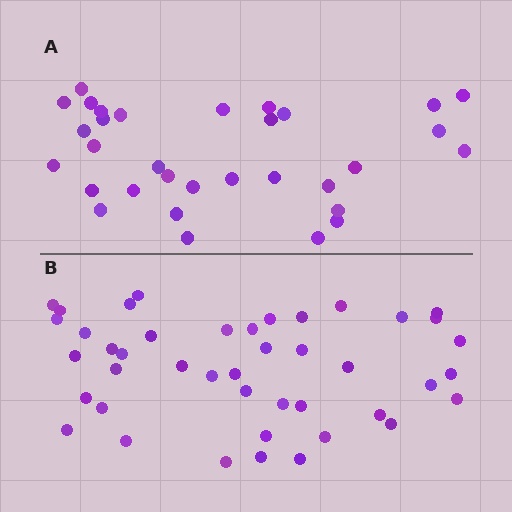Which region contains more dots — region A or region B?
Region B (the bottom region) has more dots.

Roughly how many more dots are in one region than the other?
Region B has roughly 12 or so more dots than region A.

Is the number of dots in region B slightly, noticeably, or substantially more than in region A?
Region B has noticeably more, but not dramatically so. The ratio is roughly 1.3 to 1.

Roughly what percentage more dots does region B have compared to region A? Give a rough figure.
About 35% more.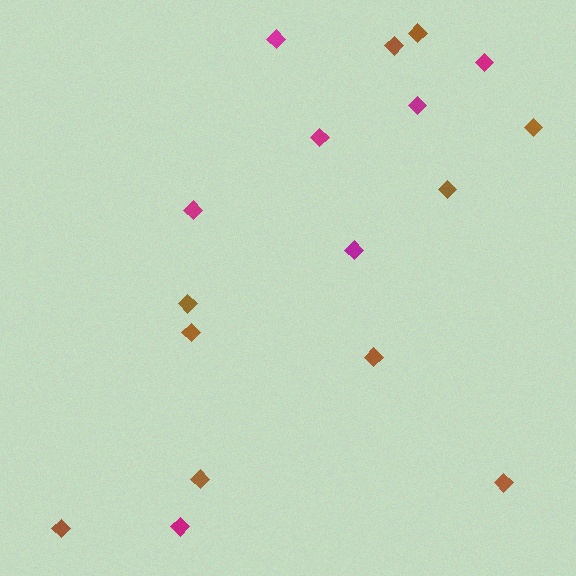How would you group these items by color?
There are 2 groups: one group of magenta diamonds (7) and one group of brown diamonds (10).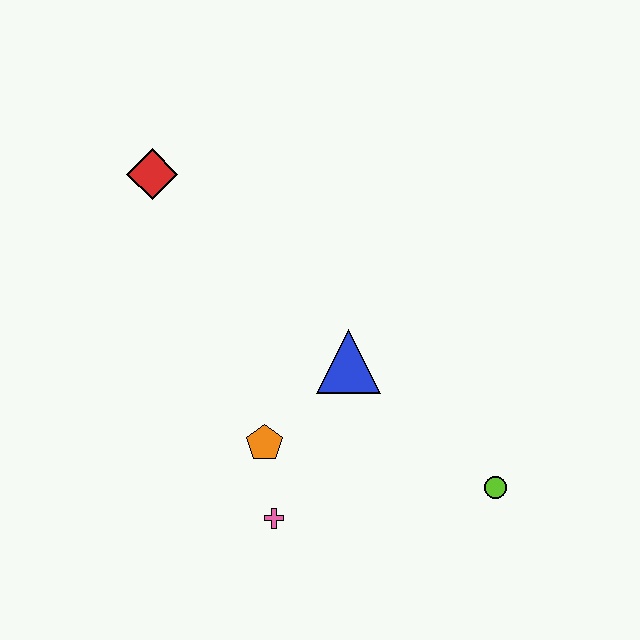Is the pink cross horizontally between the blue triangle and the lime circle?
No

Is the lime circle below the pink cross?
No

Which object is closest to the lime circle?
The blue triangle is closest to the lime circle.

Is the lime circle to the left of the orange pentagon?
No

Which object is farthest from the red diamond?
The lime circle is farthest from the red diamond.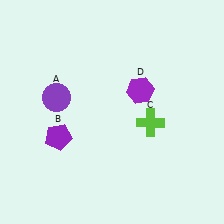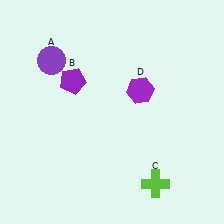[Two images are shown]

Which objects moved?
The objects that moved are: the purple circle (A), the purple pentagon (B), the lime cross (C).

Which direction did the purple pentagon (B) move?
The purple pentagon (B) moved up.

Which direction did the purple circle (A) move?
The purple circle (A) moved up.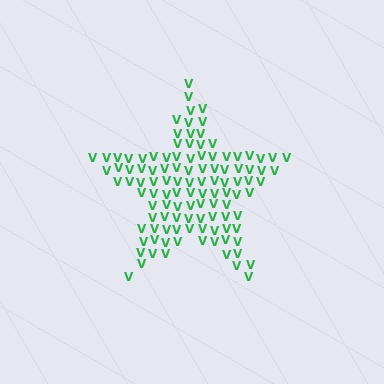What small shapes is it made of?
It is made of small letter V's.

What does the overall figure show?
The overall figure shows a star.